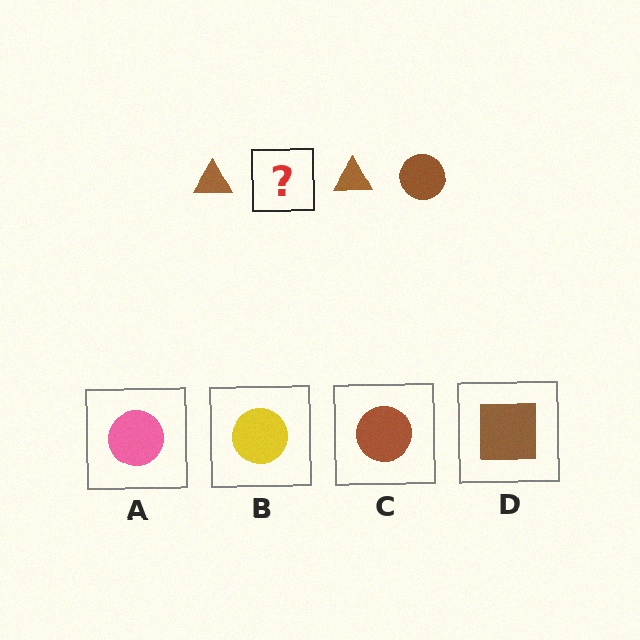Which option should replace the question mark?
Option C.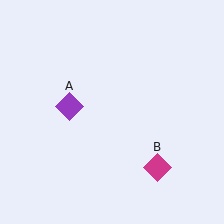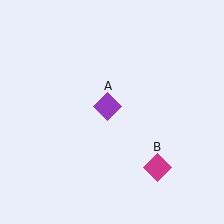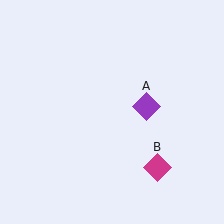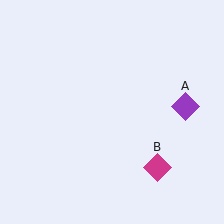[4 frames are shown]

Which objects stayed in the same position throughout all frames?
Magenta diamond (object B) remained stationary.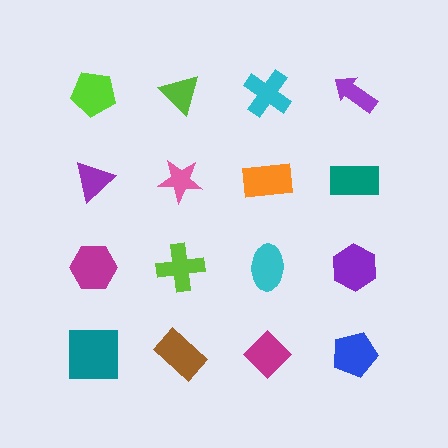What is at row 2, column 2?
A pink star.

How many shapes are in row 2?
4 shapes.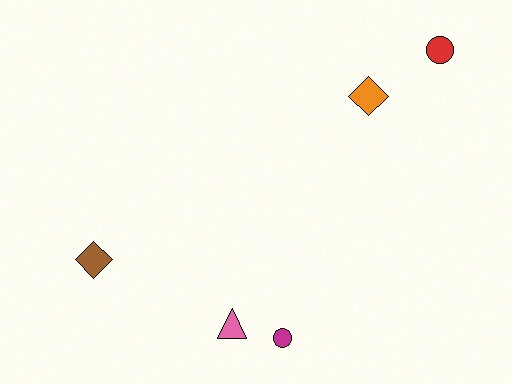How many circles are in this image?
There are 2 circles.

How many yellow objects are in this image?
There are no yellow objects.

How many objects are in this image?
There are 5 objects.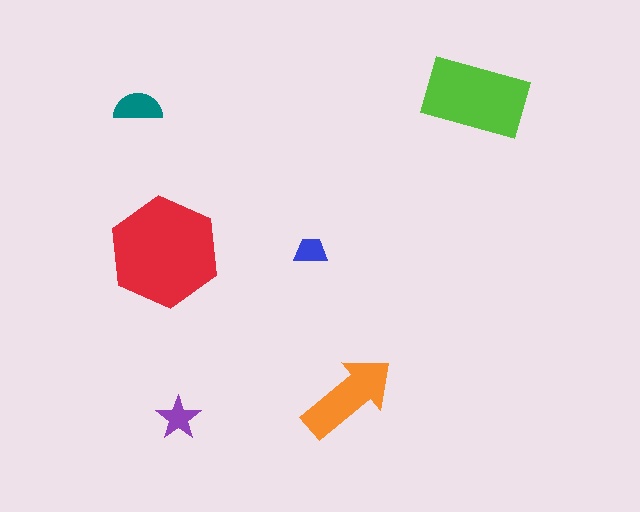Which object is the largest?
The red hexagon.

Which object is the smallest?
The blue trapezoid.